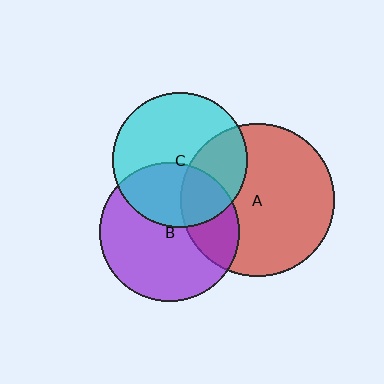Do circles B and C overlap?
Yes.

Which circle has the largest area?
Circle A (red).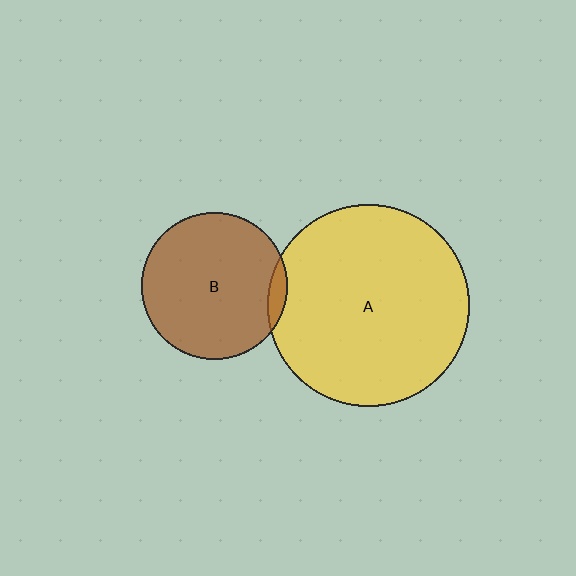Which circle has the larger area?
Circle A (yellow).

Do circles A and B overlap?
Yes.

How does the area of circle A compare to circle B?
Approximately 1.9 times.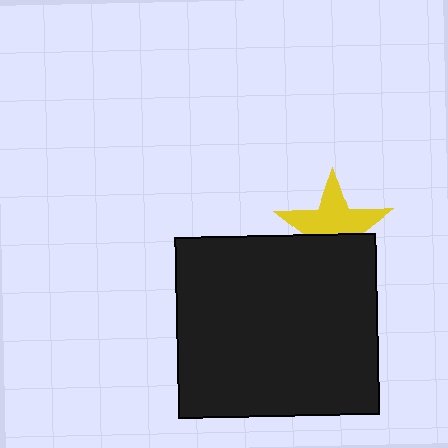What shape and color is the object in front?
The object in front is a black rectangle.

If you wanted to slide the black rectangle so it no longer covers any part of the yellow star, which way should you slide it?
Slide it down — that is the most direct way to separate the two shapes.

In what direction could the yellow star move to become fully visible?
The yellow star could move up. That would shift it out from behind the black rectangle entirely.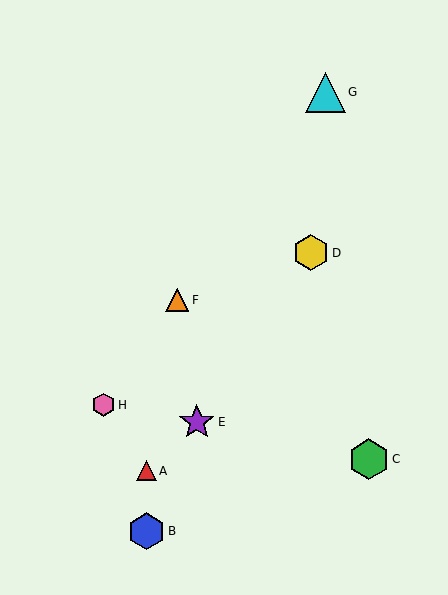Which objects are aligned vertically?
Objects A, B are aligned vertically.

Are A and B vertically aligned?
Yes, both are at x≈146.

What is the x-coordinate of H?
Object H is at x≈103.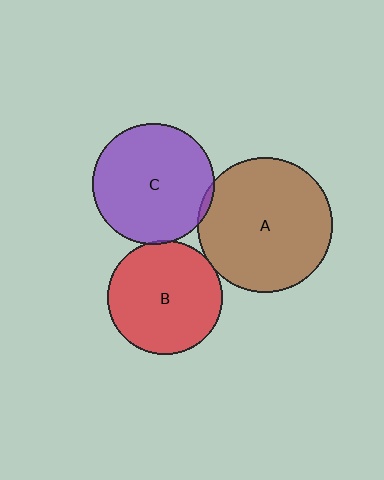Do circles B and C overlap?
Yes.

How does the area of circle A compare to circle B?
Approximately 1.4 times.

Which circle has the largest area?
Circle A (brown).